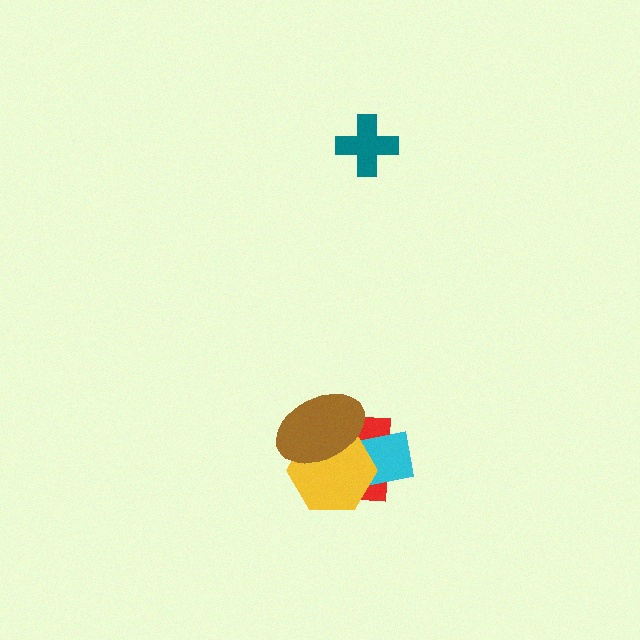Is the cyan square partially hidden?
Yes, it is partially covered by another shape.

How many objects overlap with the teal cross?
0 objects overlap with the teal cross.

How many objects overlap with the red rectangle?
3 objects overlap with the red rectangle.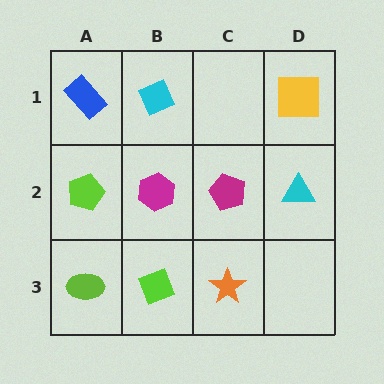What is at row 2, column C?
A magenta pentagon.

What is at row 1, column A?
A blue rectangle.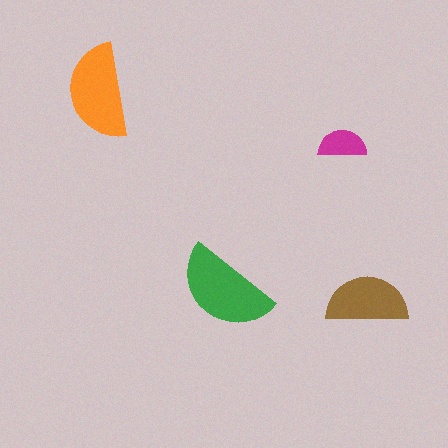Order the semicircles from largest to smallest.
the green one, the orange one, the brown one, the magenta one.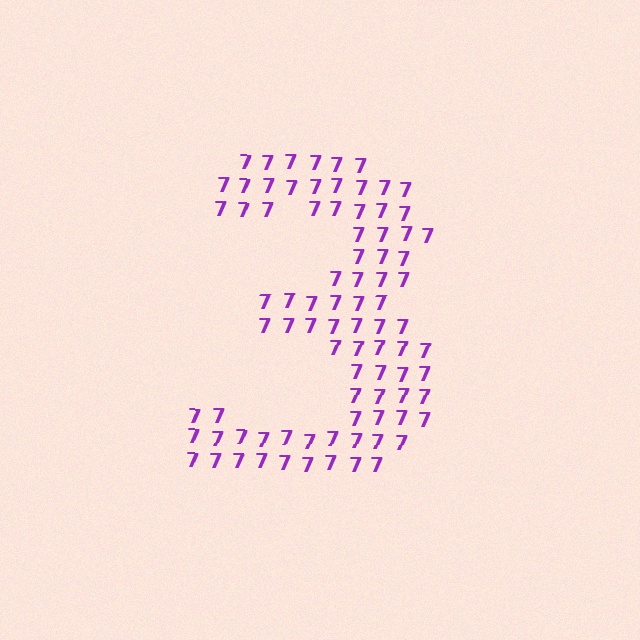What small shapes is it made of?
It is made of small digit 7's.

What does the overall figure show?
The overall figure shows the digit 3.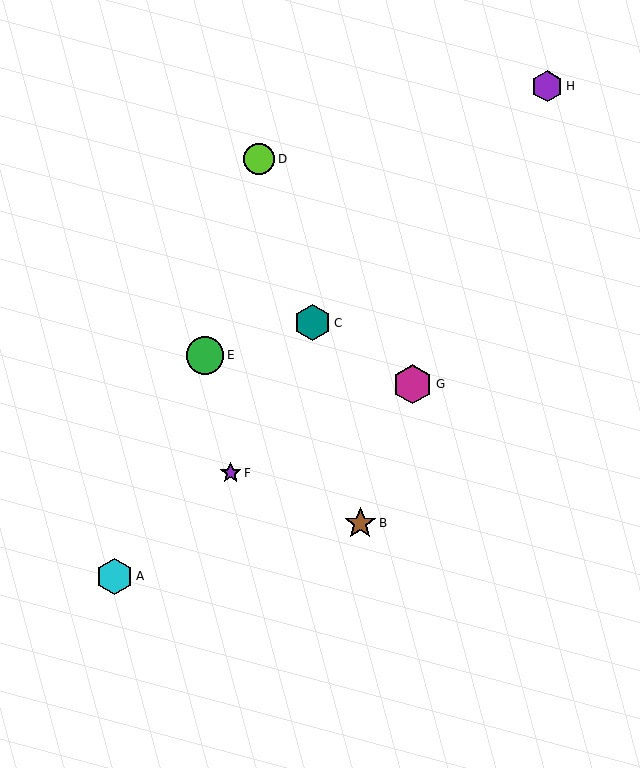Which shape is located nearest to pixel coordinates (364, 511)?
The brown star (labeled B) at (360, 523) is nearest to that location.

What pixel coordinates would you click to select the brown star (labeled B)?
Click at (360, 523) to select the brown star B.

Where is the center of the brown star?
The center of the brown star is at (360, 523).